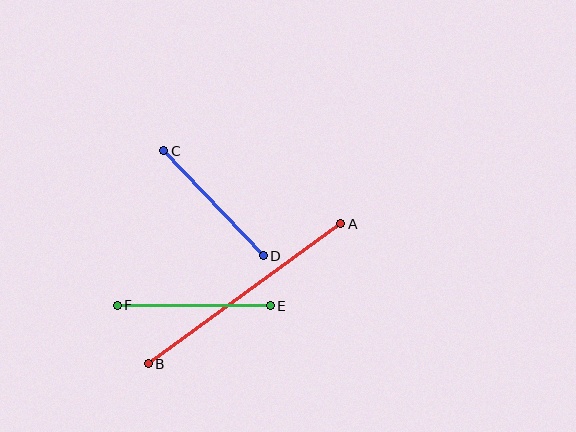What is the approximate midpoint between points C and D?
The midpoint is at approximately (213, 203) pixels.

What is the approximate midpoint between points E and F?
The midpoint is at approximately (194, 306) pixels.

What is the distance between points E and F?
The distance is approximately 153 pixels.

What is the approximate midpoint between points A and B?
The midpoint is at approximately (245, 294) pixels.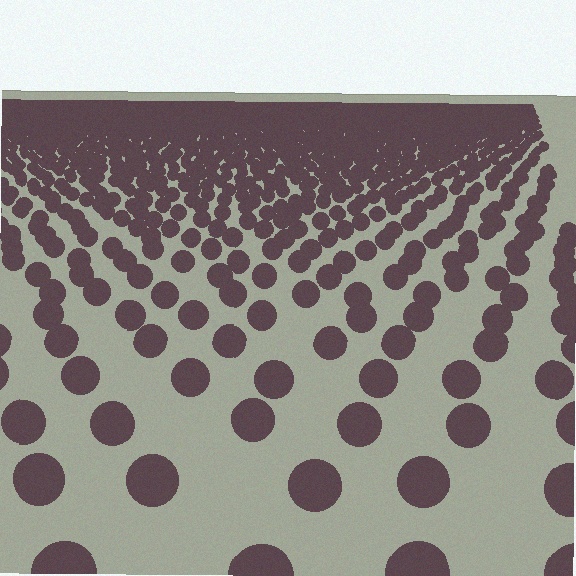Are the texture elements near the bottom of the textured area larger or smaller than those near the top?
Larger. Near the bottom, elements are closer to the viewer and appear at a bigger on-screen size.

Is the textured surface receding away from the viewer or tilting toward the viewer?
The surface is receding away from the viewer. Texture elements get smaller and denser toward the top.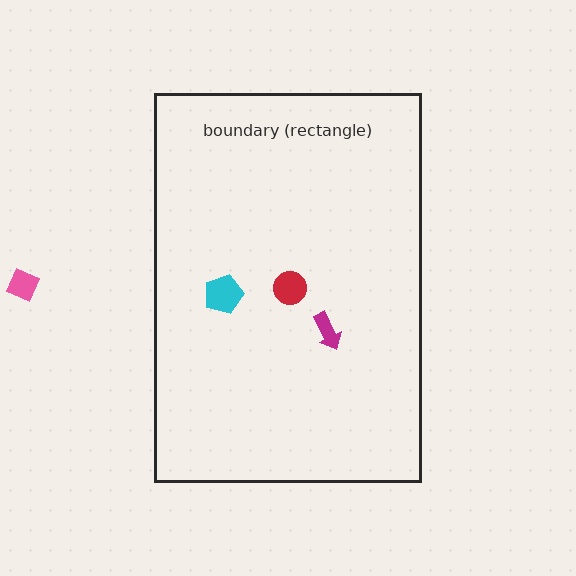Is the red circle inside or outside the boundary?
Inside.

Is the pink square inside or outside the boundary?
Outside.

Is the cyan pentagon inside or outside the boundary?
Inside.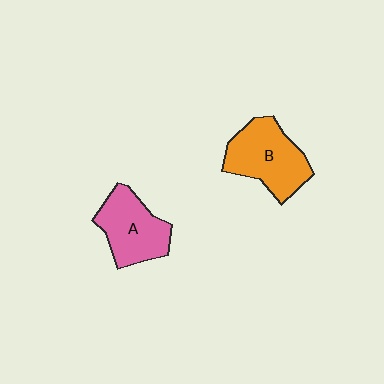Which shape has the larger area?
Shape B (orange).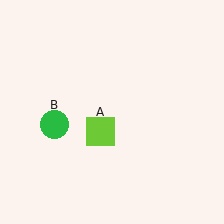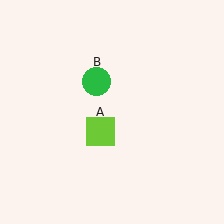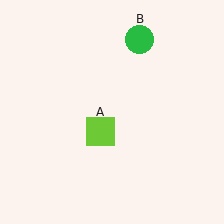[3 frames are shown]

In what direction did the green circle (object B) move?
The green circle (object B) moved up and to the right.